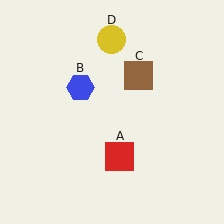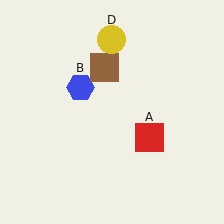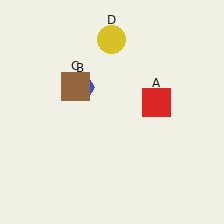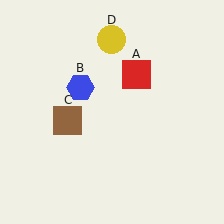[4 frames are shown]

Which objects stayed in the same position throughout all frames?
Blue hexagon (object B) and yellow circle (object D) remained stationary.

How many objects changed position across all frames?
2 objects changed position: red square (object A), brown square (object C).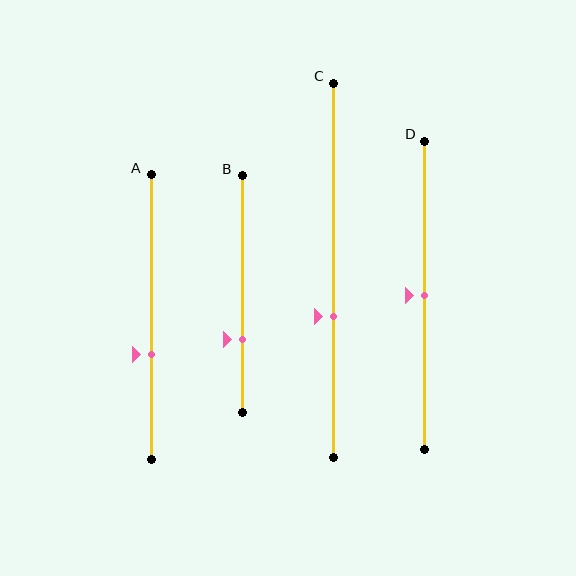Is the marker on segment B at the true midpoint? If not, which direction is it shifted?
No, the marker on segment B is shifted downward by about 19% of the segment length.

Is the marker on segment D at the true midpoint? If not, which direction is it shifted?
Yes, the marker on segment D is at the true midpoint.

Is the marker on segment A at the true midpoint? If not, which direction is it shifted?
No, the marker on segment A is shifted downward by about 13% of the segment length.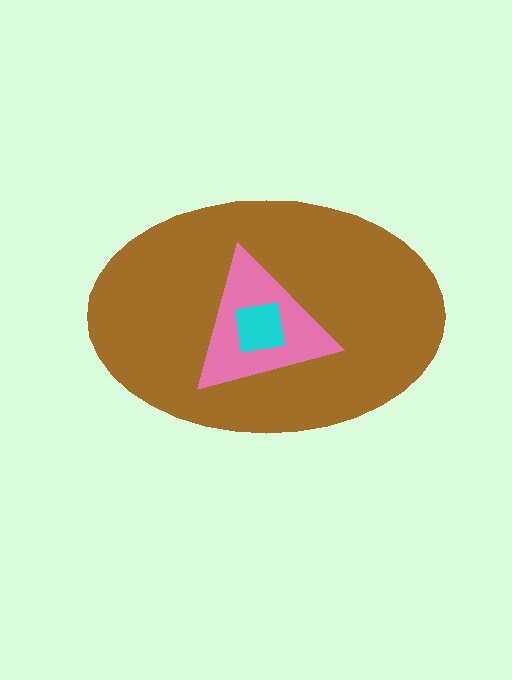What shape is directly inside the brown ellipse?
The pink triangle.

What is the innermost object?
The cyan square.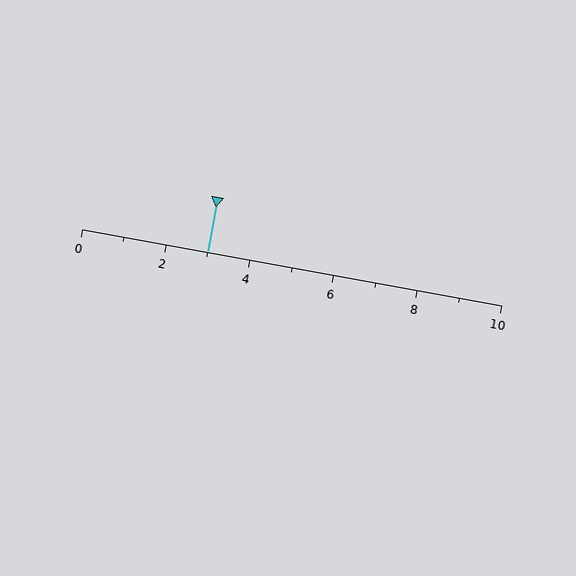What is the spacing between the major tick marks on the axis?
The major ticks are spaced 2 apart.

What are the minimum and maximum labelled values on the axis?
The axis runs from 0 to 10.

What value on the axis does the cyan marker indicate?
The marker indicates approximately 3.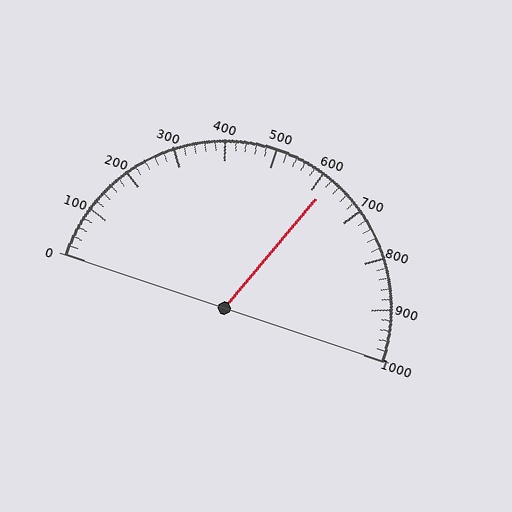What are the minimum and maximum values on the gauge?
The gauge ranges from 0 to 1000.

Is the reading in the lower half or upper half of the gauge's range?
The reading is in the upper half of the range (0 to 1000).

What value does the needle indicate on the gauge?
The needle indicates approximately 620.